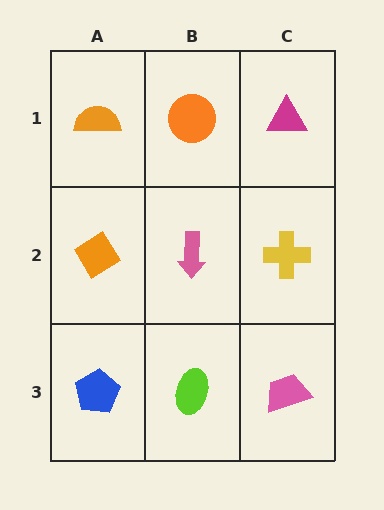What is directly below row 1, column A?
An orange diamond.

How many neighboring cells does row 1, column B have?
3.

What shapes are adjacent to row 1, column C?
A yellow cross (row 2, column C), an orange circle (row 1, column B).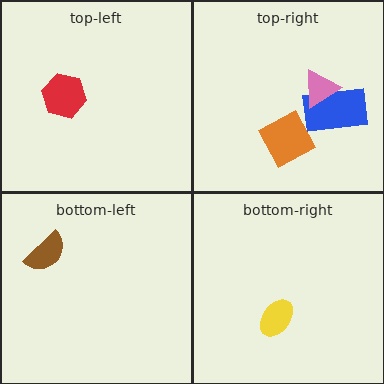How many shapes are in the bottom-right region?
1.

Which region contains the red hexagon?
The top-left region.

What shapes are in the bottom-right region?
The yellow ellipse.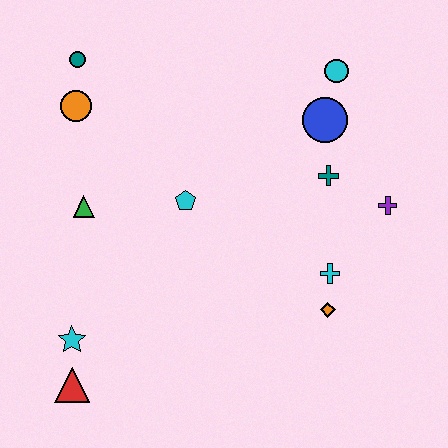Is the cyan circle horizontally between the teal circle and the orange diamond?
No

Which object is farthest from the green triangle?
The purple cross is farthest from the green triangle.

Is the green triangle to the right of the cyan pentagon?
No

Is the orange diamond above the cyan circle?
No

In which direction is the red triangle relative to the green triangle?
The red triangle is below the green triangle.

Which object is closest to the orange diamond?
The cyan cross is closest to the orange diamond.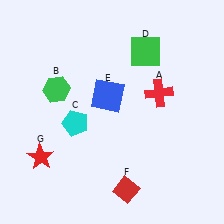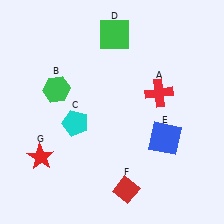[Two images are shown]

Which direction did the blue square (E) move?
The blue square (E) moved right.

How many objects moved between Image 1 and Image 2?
2 objects moved between the two images.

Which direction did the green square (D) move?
The green square (D) moved left.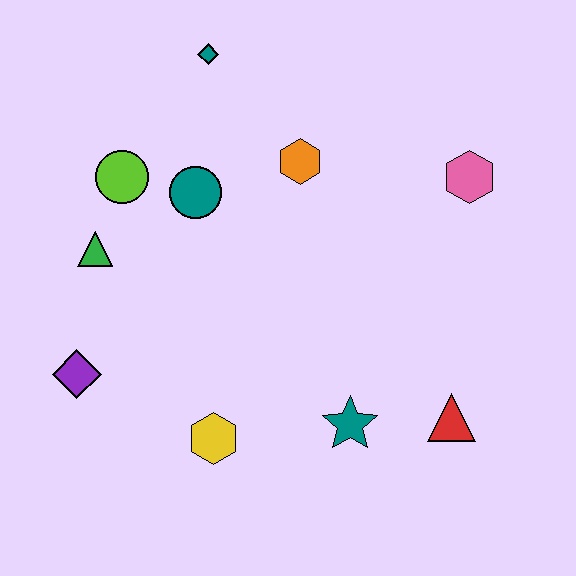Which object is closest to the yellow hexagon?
The teal star is closest to the yellow hexagon.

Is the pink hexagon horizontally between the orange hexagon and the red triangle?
No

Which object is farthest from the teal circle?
The red triangle is farthest from the teal circle.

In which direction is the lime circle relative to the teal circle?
The lime circle is to the left of the teal circle.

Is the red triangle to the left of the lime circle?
No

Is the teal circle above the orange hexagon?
No